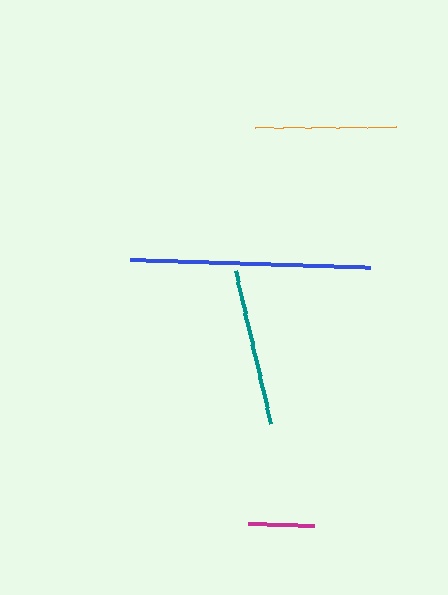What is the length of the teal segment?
The teal segment is approximately 156 pixels long.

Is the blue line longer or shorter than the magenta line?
The blue line is longer than the magenta line.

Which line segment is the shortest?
The magenta line is the shortest at approximately 66 pixels.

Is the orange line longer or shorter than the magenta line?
The orange line is longer than the magenta line.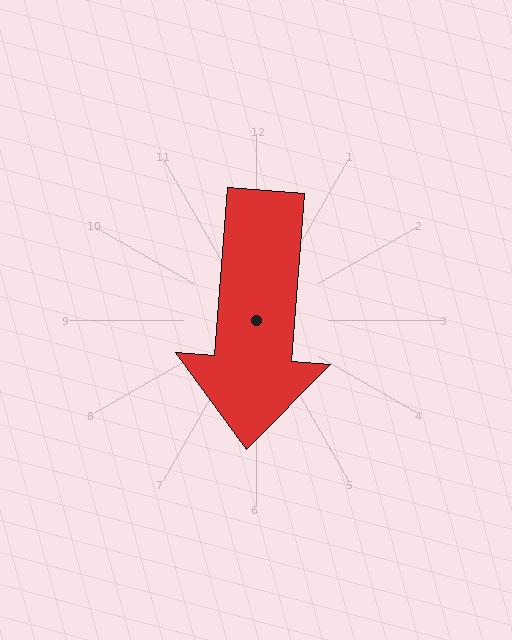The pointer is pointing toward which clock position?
Roughly 6 o'clock.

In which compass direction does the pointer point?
South.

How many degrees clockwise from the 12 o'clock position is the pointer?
Approximately 184 degrees.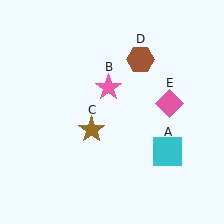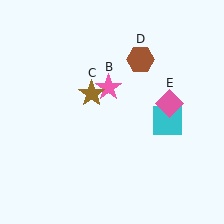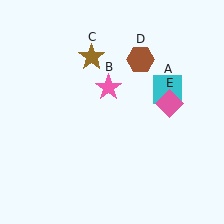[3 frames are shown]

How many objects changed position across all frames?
2 objects changed position: cyan square (object A), brown star (object C).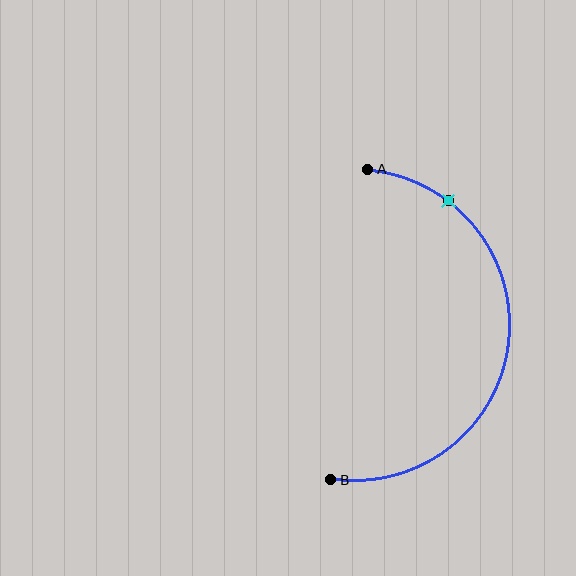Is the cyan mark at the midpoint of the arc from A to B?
No. The cyan mark lies on the arc but is closer to endpoint A. The arc midpoint would be at the point on the curve equidistant along the arc from both A and B.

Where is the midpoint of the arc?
The arc midpoint is the point on the curve farthest from the straight line joining A and B. It sits to the right of that line.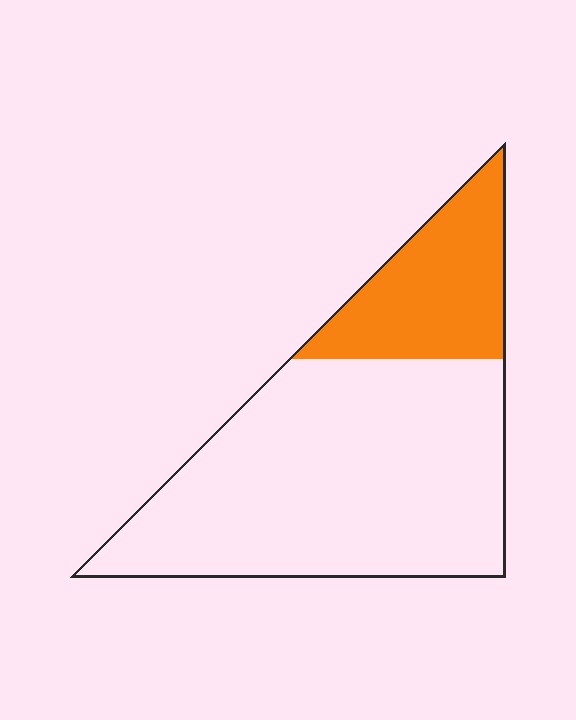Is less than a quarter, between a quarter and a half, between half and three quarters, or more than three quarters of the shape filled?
Less than a quarter.